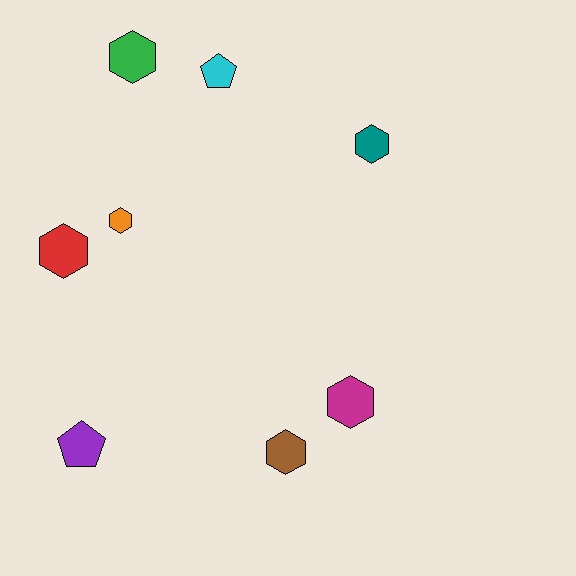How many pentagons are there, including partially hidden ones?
There are 2 pentagons.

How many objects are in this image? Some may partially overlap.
There are 8 objects.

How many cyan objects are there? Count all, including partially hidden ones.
There is 1 cyan object.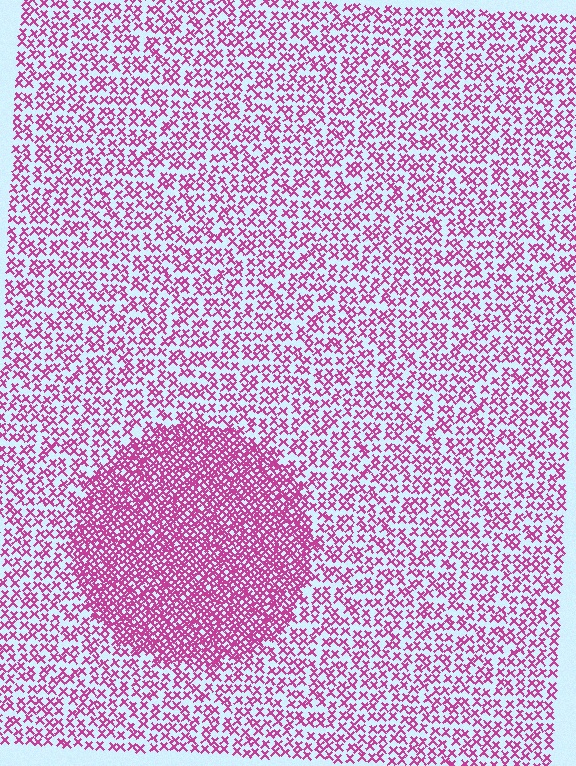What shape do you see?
I see a circle.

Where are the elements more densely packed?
The elements are more densely packed inside the circle boundary.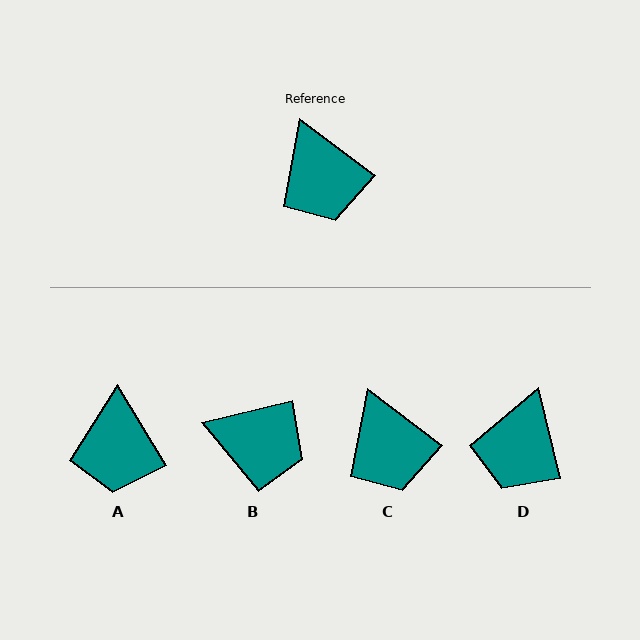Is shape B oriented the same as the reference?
No, it is off by about 51 degrees.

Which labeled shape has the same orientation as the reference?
C.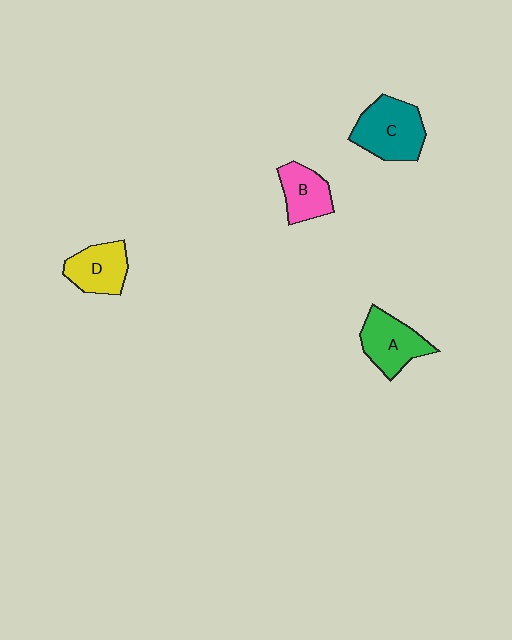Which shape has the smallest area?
Shape B (pink).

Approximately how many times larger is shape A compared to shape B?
Approximately 1.3 times.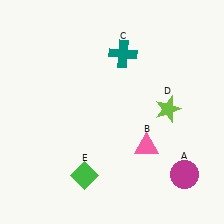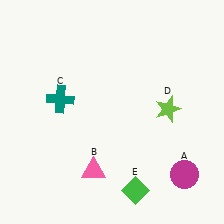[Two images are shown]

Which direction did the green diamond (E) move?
The green diamond (E) moved right.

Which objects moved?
The objects that moved are: the pink triangle (B), the teal cross (C), the green diamond (E).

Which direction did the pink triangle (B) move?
The pink triangle (B) moved left.